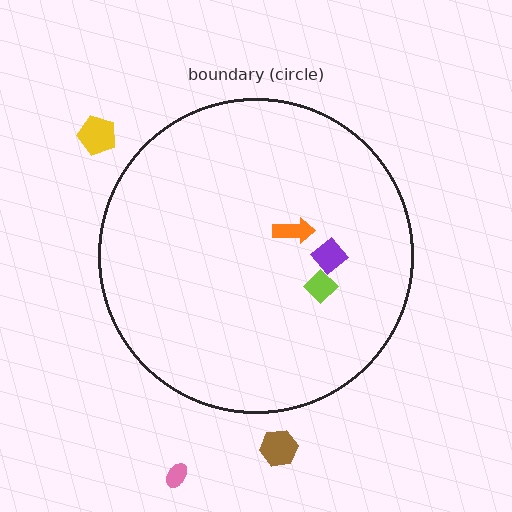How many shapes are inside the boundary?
3 inside, 3 outside.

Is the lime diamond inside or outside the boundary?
Inside.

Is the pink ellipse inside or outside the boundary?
Outside.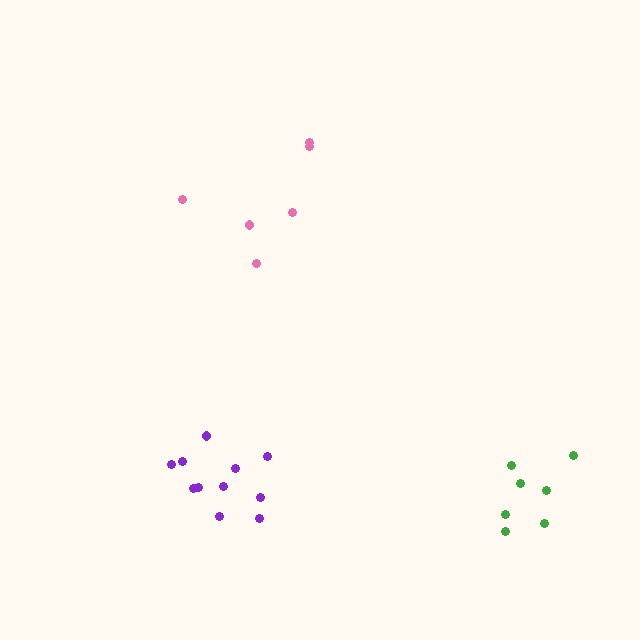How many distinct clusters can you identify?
There are 3 distinct clusters.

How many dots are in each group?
Group 1: 7 dots, Group 2: 6 dots, Group 3: 11 dots (24 total).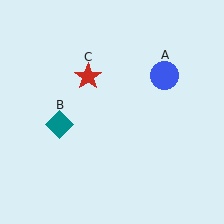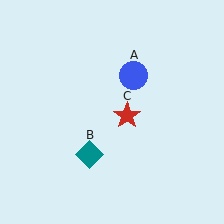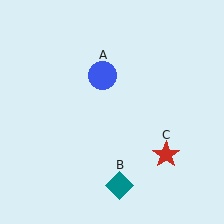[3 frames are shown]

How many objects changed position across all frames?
3 objects changed position: blue circle (object A), teal diamond (object B), red star (object C).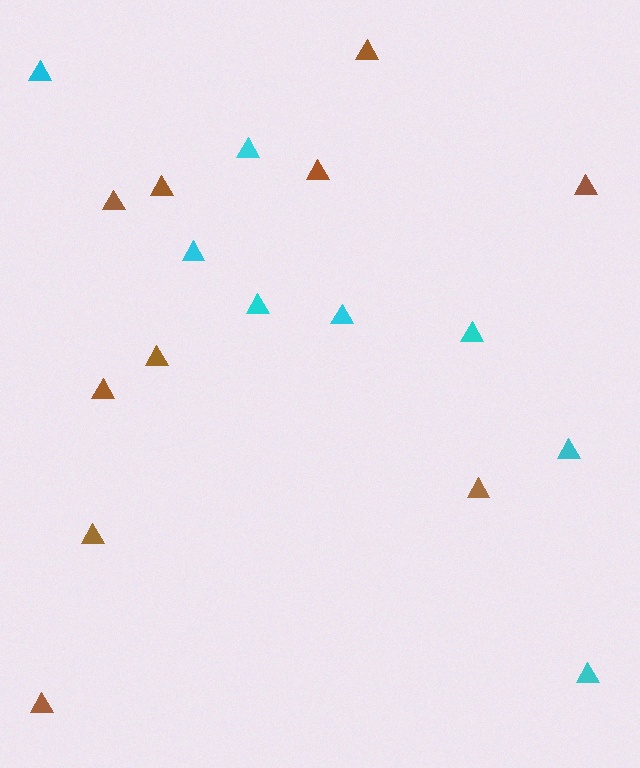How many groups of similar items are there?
There are 2 groups: one group of brown triangles (10) and one group of cyan triangles (8).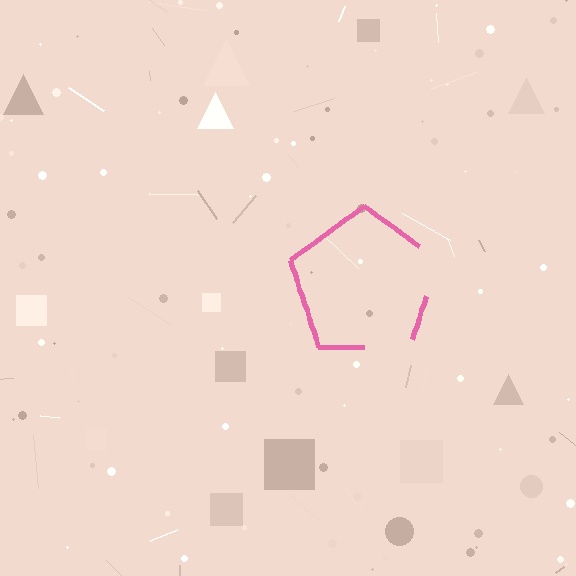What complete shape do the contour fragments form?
The contour fragments form a pentagon.